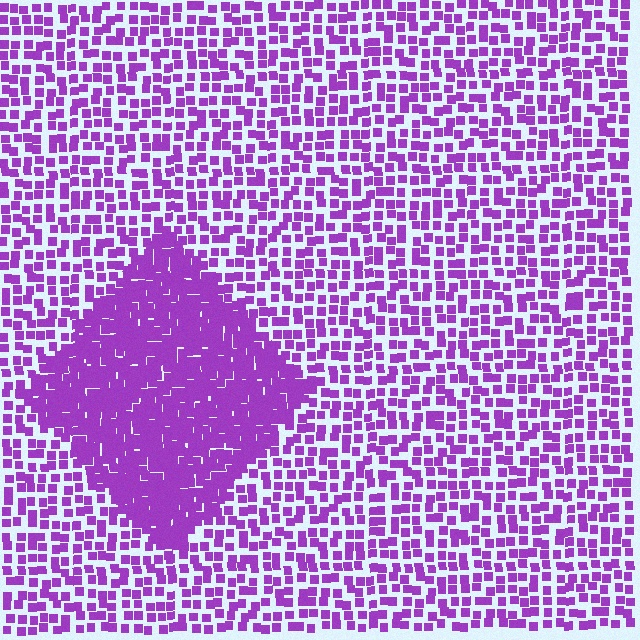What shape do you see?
I see a diamond.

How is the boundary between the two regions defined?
The boundary is defined by a change in element density (approximately 2.3x ratio). All elements are the same color, size, and shape.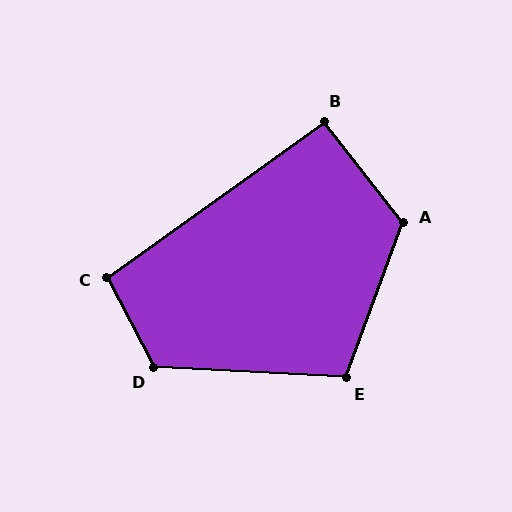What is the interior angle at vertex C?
Approximately 98 degrees (obtuse).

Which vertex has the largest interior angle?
A, at approximately 122 degrees.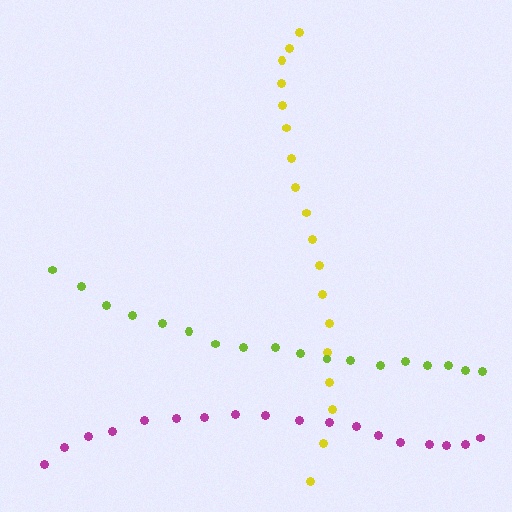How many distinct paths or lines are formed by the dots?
There are 3 distinct paths.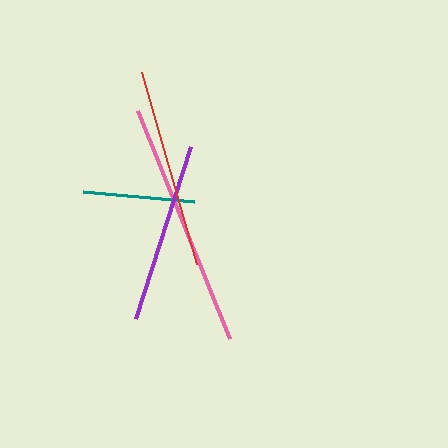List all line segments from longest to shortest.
From longest to shortest: pink, red, purple, teal.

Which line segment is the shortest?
The teal line is the shortest at approximately 112 pixels.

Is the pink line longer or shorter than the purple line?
The pink line is longer than the purple line.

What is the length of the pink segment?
The pink segment is approximately 245 pixels long.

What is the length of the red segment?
The red segment is approximately 200 pixels long.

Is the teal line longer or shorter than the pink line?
The pink line is longer than the teal line.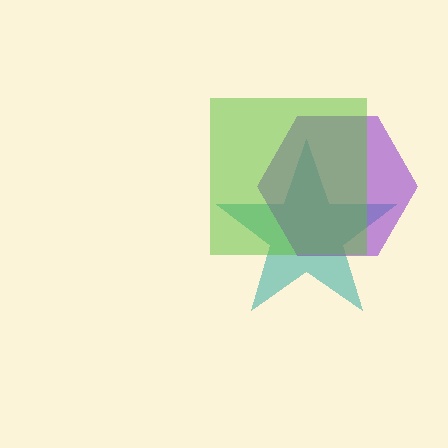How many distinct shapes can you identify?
There are 3 distinct shapes: a teal star, a purple hexagon, a lime square.